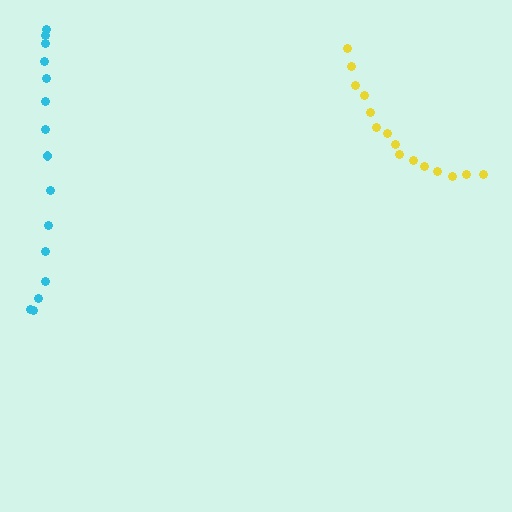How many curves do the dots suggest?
There are 2 distinct paths.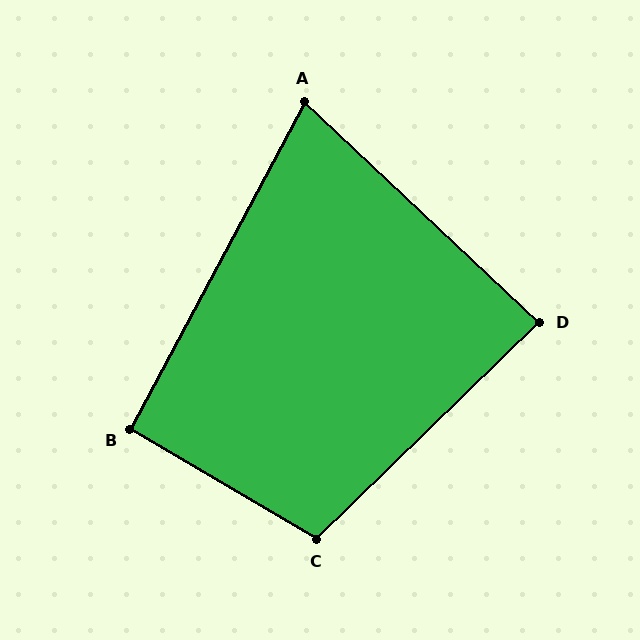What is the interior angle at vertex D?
Approximately 87 degrees (approximately right).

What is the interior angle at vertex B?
Approximately 93 degrees (approximately right).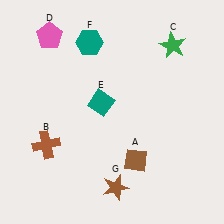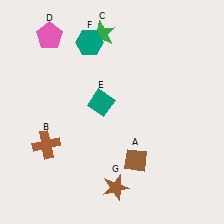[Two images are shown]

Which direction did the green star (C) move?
The green star (C) moved left.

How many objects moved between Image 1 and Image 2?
1 object moved between the two images.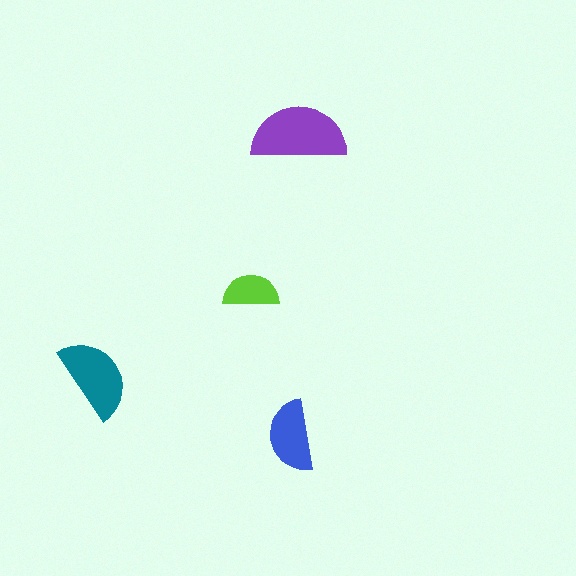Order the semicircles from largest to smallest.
the purple one, the teal one, the blue one, the lime one.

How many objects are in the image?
There are 4 objects in the image.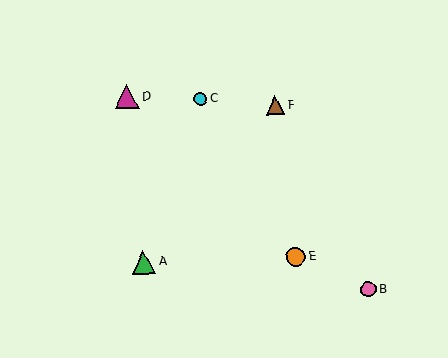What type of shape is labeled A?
Shape A is a green triangle.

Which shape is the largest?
The magenta triangle (labeled D) is the largest.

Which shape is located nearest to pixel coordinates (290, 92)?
The brown triangle (labeled F) at (275, 105) is nearest to that location.